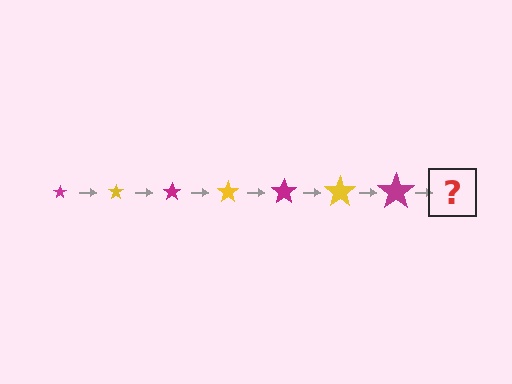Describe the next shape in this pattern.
It should be a yellow star, larger than the previous one.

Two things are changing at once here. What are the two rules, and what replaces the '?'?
The two rules are that the star grows larger each step and the color cycles through magenta and yellow. The '?' should be a yellow star, larger than the previous one.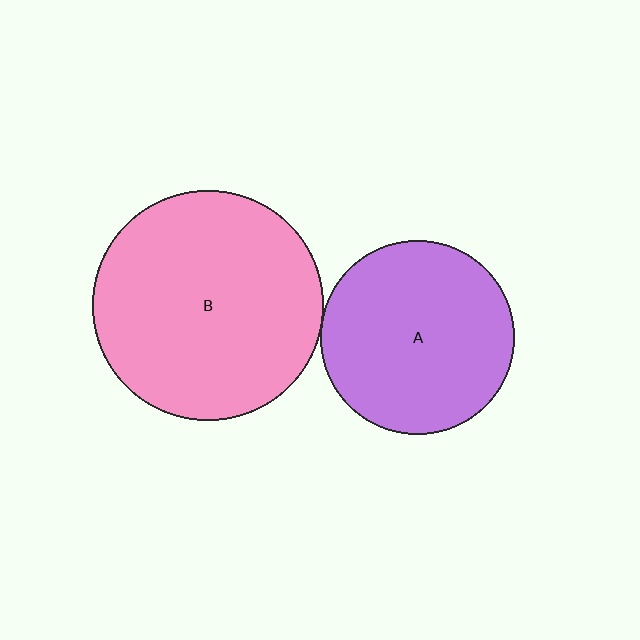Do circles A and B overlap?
Yes.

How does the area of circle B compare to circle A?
Approximately 1.4 times.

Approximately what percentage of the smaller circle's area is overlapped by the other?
Approximately 5%.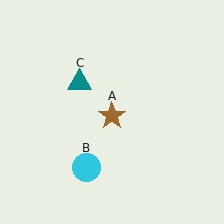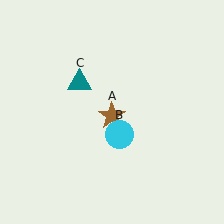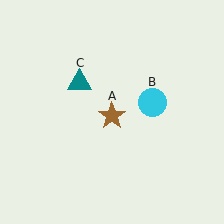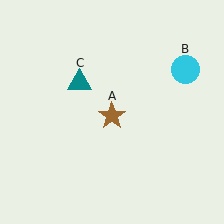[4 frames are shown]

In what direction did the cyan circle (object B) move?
The cyan circle (object B) moved up and to the right.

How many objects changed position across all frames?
1 object changed position: cyan circle (object B).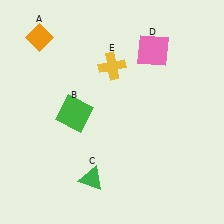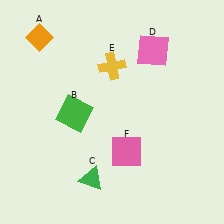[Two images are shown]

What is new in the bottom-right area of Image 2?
A pink square (F) was added in the bottom-right area of Image 2.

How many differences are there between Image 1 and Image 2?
There is 1 difference between the two images.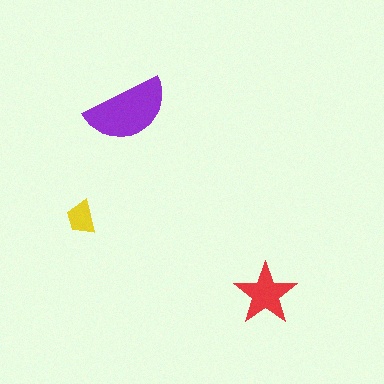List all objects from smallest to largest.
The yellow trapezoid, the red star, the purple semicircle.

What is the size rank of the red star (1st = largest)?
2nd.